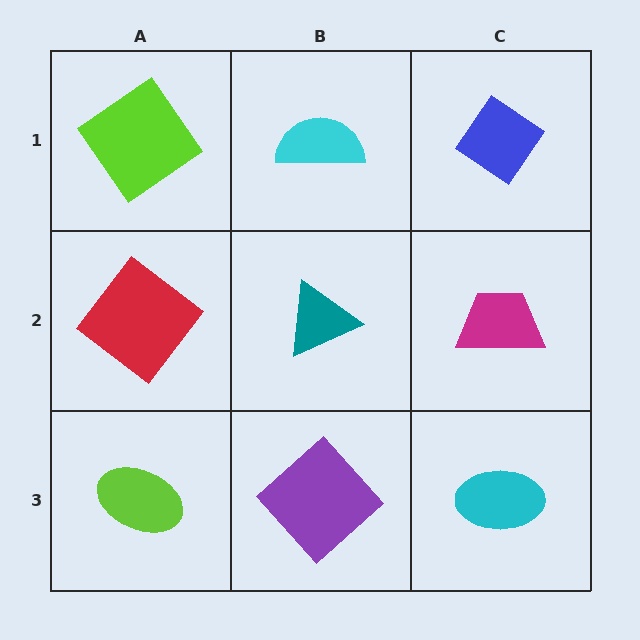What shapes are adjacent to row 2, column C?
A blue diamond (row 1, column C), a cyan ellipse (row 3, column C), a teal triangle (row 2, column B).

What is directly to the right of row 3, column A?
A purple diamond.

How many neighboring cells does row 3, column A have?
2.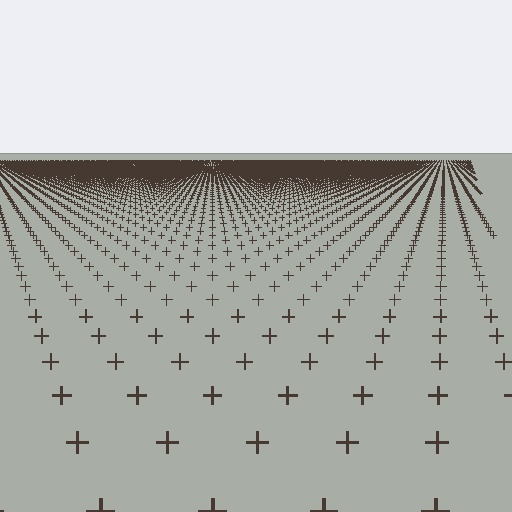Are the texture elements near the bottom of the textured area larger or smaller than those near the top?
Larger. Near the bottom, elements are closer to the viewer and appear at a bigger on-screen size.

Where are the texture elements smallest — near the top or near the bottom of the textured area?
Near the top.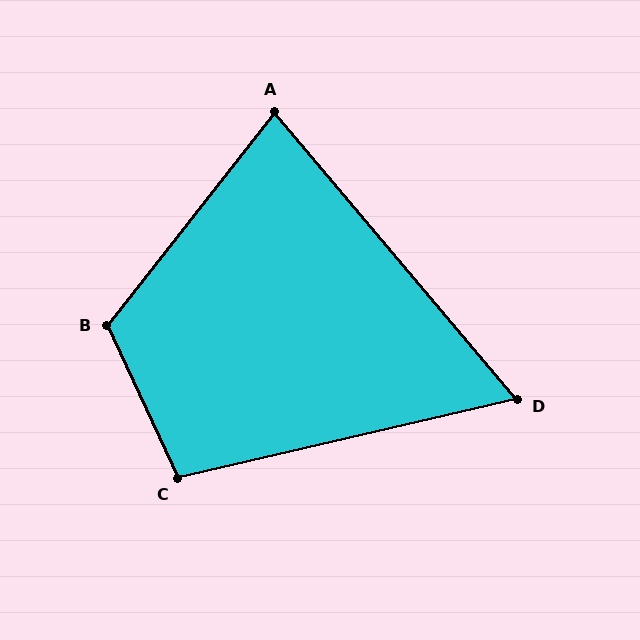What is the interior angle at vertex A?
Approximately 78 degrees (acute).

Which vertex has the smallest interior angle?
D, at approximately 63 degrees.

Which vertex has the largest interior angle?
B, at approximately 117 degrees.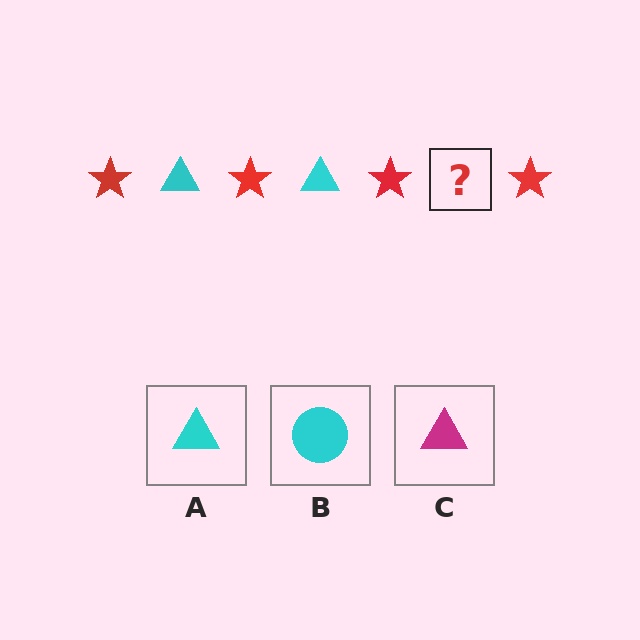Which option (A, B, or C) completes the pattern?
A.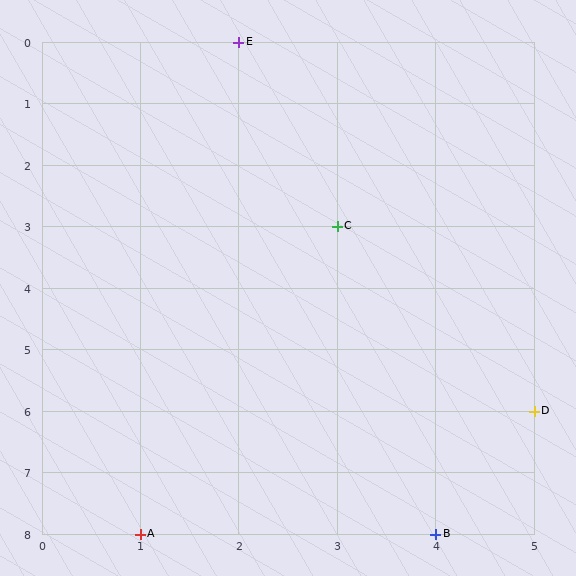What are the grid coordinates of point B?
Point B is at grid coordinates (4, 8).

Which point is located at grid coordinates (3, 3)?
Point C is at (3, 3).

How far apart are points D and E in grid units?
Points D and E are 3 columns and 6 rows apart (about 6.7 grid units diagonally).